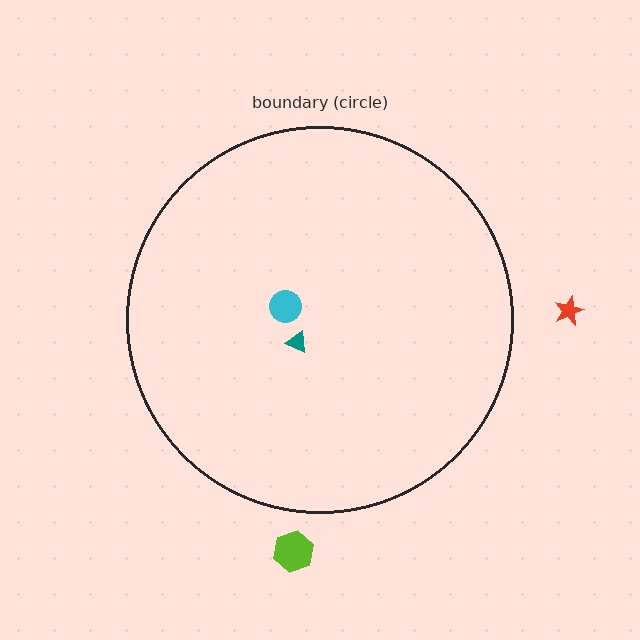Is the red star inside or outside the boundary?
Outside.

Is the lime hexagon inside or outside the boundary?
Outside.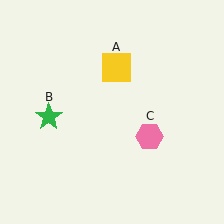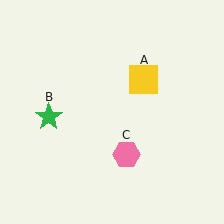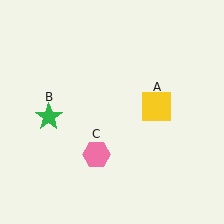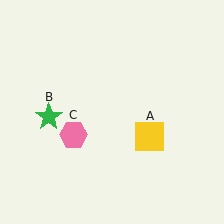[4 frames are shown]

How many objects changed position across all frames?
2 objects changed position: yellow square (object A), pink hexagon (object C).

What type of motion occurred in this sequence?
The yellow square (object A), pink hexagon (object C) rotated clockwise around the center of the scene.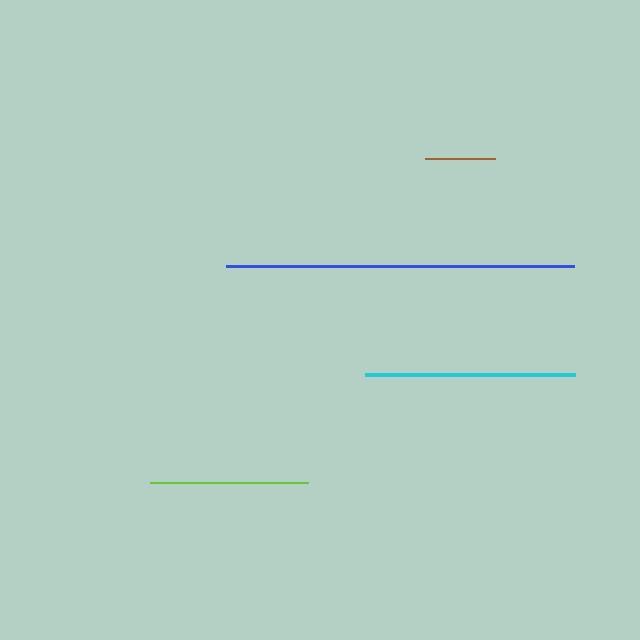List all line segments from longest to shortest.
From longest to shortest: blue, cyan, lime, brown.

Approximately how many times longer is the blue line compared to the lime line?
The blue line is approximately 2.2 times the length of the lime line.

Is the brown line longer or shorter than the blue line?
The blue line is longer than the brown line.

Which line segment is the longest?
The blue line is the longest at approximately 348 pixels.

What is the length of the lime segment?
The lime segment is approximately 158 pixels long.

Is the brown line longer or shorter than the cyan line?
The cyan line is longer than the brown line.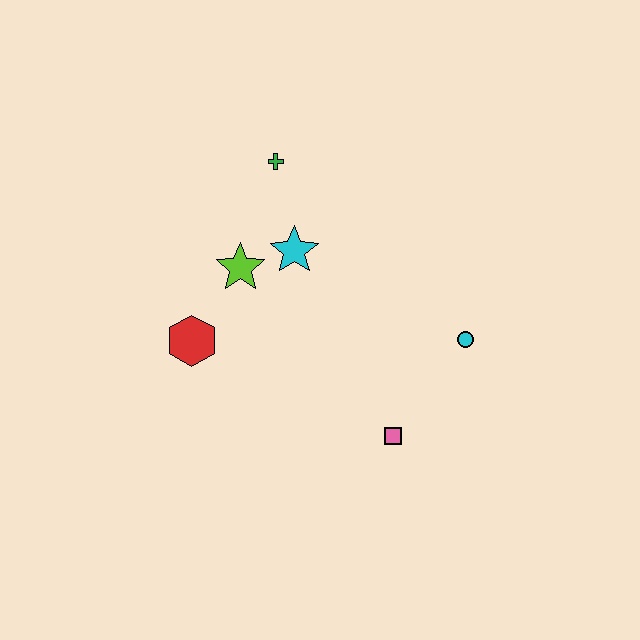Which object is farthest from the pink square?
The green cross is farthest from the pink square.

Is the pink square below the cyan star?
Yes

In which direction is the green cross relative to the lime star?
The green cross is above the lime star.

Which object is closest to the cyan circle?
The pink square is closest to the cyan circle.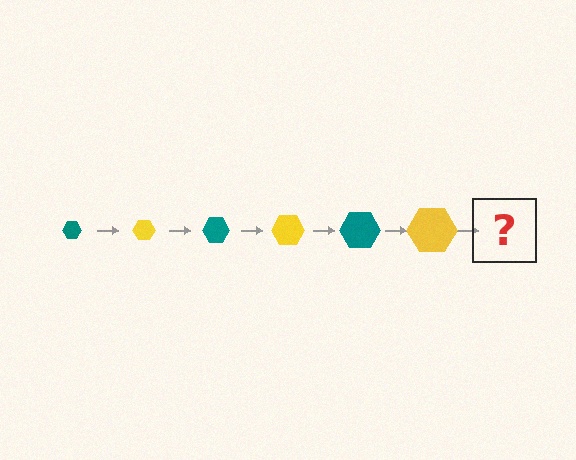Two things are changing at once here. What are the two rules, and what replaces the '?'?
The two rules are that the hexagon grows larger each step and the color cycles through teal and yellow. The '?' should be a teal hexagon, larger than the previous one.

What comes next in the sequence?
The next element should be a teal hexagon, larger than the previous one.